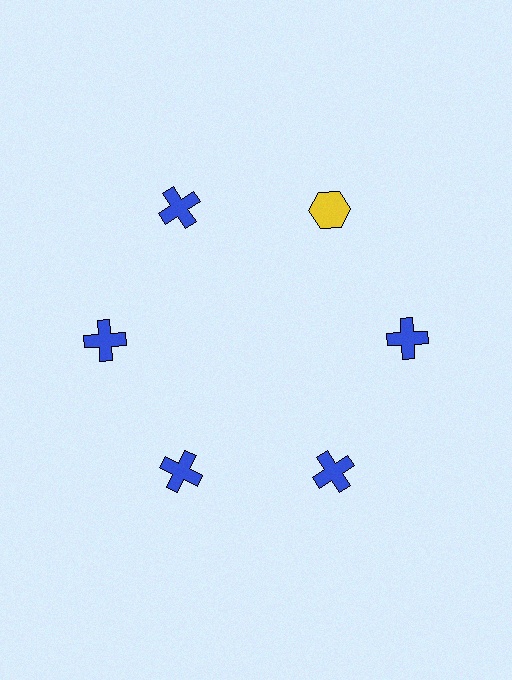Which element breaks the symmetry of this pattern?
The yellow hexagon at roughly the 1 o'clock position breaks the symmetry. All other shapes are blue crosses.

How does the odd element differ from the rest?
It differs in both color (yellow instead of blue) and shape (hexagon instead of cross).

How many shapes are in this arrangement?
There are 6 shapes arranged in a ring pattern.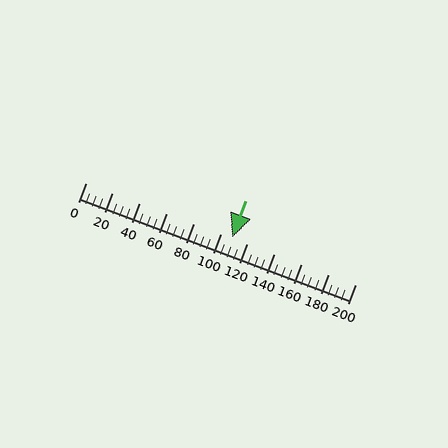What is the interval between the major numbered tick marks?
The major tick marks are spaced 20 units apart.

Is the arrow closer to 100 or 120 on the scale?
The arrow is closer to 100.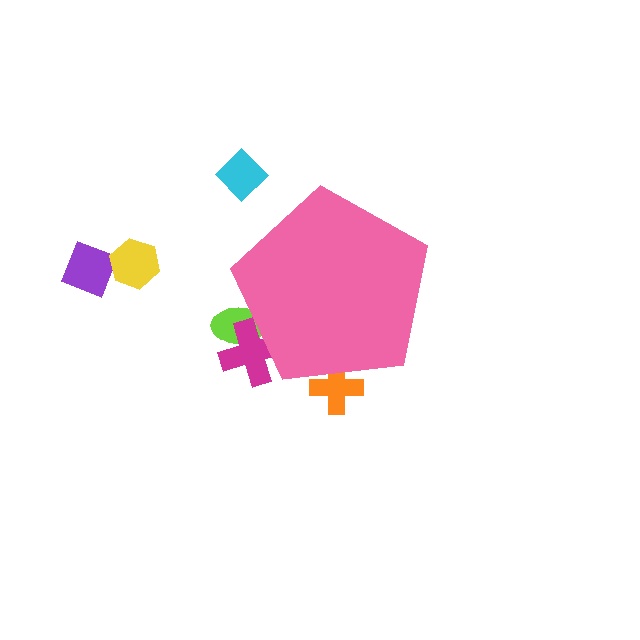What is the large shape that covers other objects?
A pink pentagon.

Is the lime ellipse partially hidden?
Yes, the lime ellipse is partially hidden behind the pink pentagon.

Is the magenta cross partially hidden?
Yes, the magenta cross is partially hidden behind the pink pentagon.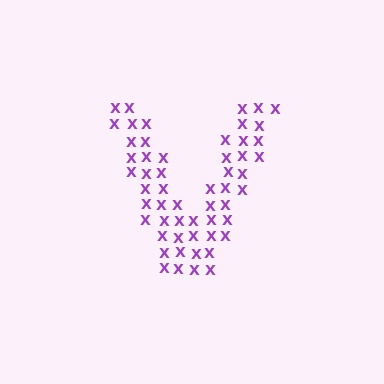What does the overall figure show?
The overall figure shows the letter V.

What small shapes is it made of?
It is made of small letter X's.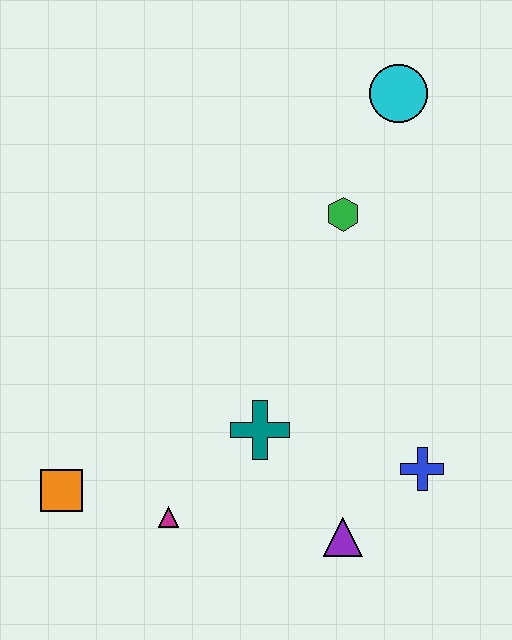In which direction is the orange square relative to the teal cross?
The orange square is to the left of the teal cross.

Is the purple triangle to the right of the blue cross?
No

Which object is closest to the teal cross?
The magenta triangle is closest to the teal cross.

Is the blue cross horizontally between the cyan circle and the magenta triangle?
No